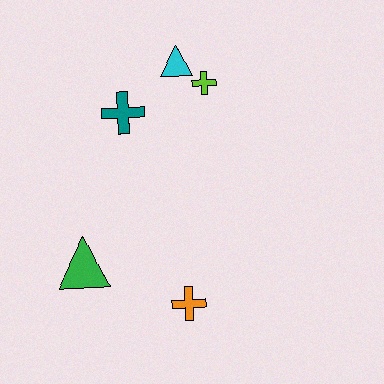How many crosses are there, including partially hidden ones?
There are 3 crosses.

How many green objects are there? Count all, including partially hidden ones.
There is 1 green object.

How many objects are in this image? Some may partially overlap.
There are 5 objects.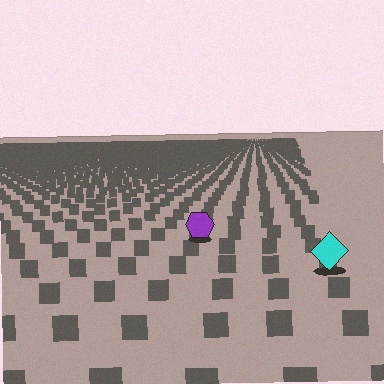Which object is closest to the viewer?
The cyan diamond is closest. The texture marks near it are larger and more spread out.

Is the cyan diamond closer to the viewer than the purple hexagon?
Yes. The cyan diamond is closer — you can tell from the texture gradient: the ground texture is coarser near it.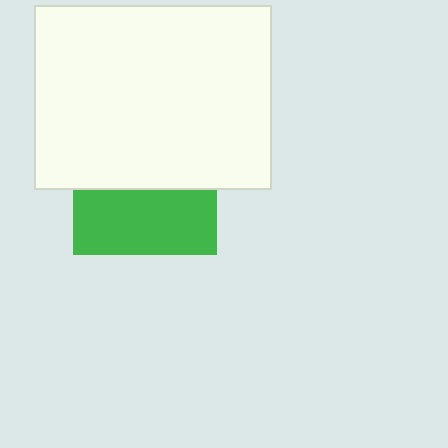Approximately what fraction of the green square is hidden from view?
Roughly 54% of the green square is hidden behind the white rectangle.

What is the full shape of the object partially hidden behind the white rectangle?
The partially hidden object is a green square.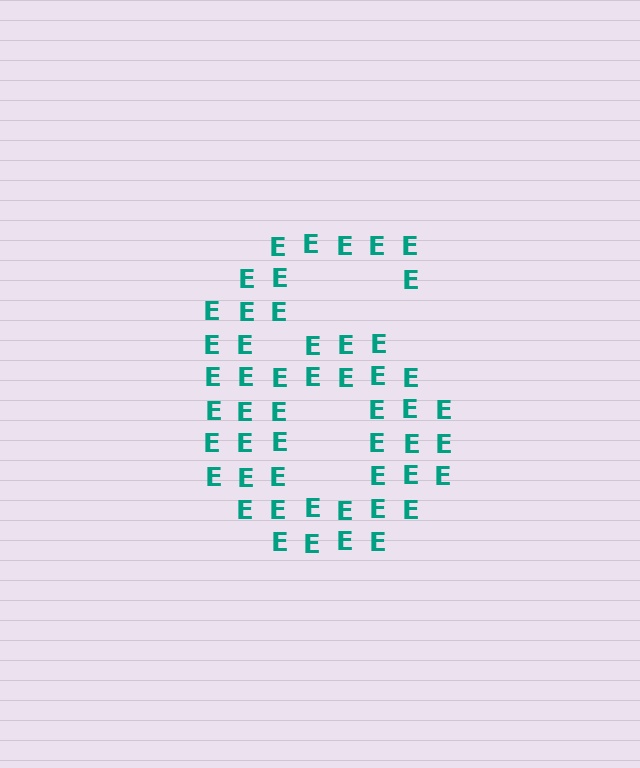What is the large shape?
The large shape is the digit 6.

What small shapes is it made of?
It is made of small letter E's.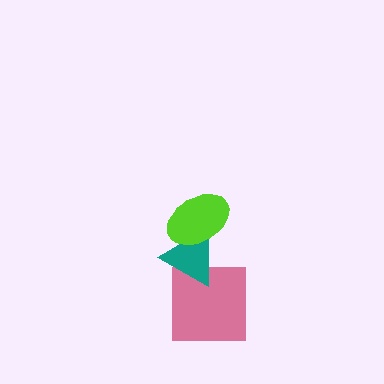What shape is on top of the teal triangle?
The lime ellipse is on top of the teal triangle.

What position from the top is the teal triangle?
The teal triangle is 2nd from the top.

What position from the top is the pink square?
The pink square is 3rd from the top.